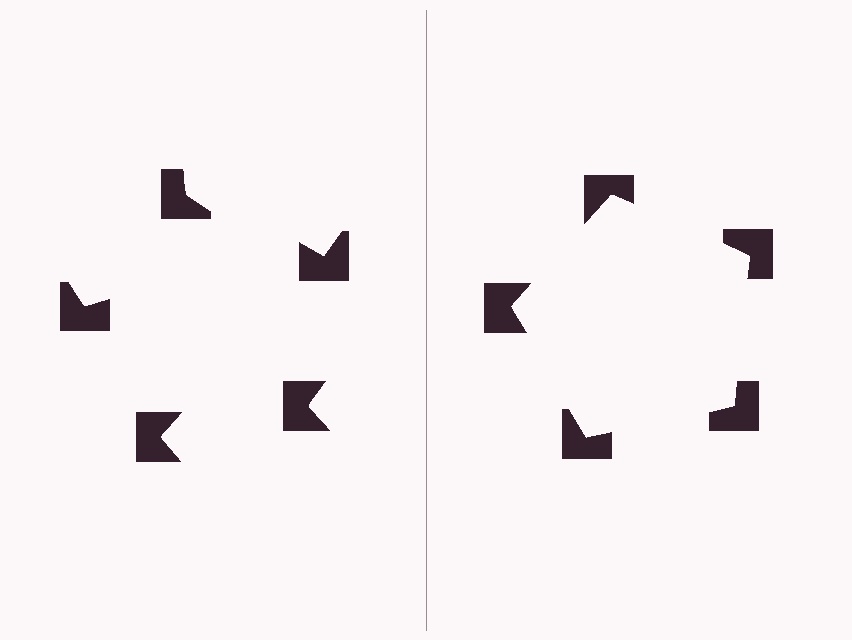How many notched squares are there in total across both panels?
10 — 5 on each side.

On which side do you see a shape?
An illusory pentagon appears on the right side. On the left side the wedge cuts are rotated, so no coherent shape forms.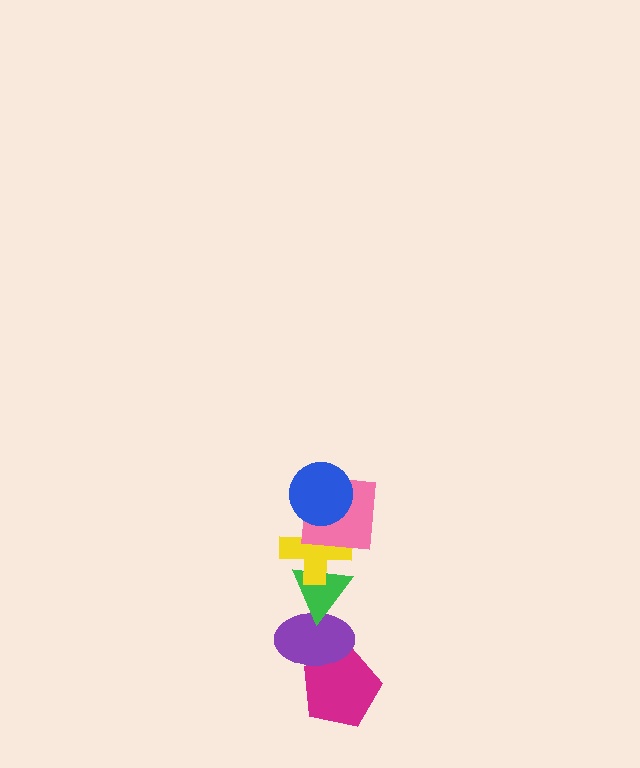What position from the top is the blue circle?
The blue circle is 1st from the top.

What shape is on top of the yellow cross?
The pink square is on top of the yellow cross.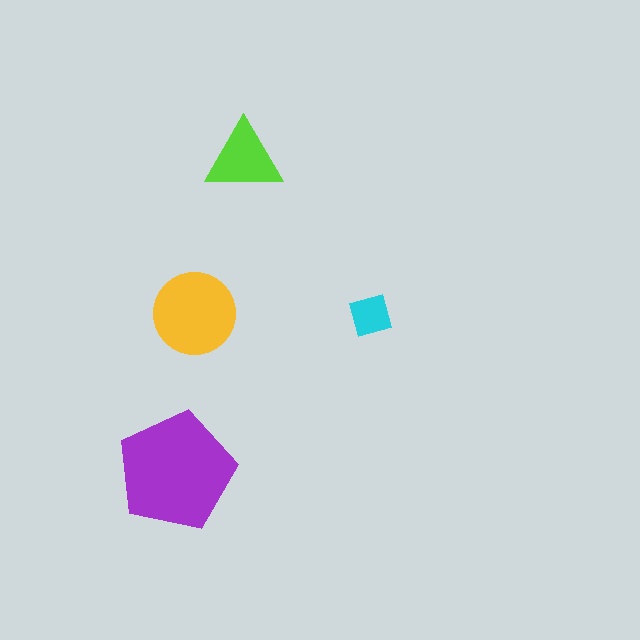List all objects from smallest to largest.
The cyan diamond, the lime triangle, the yellow circle, the purple pentagon.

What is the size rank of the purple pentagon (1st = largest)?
1st.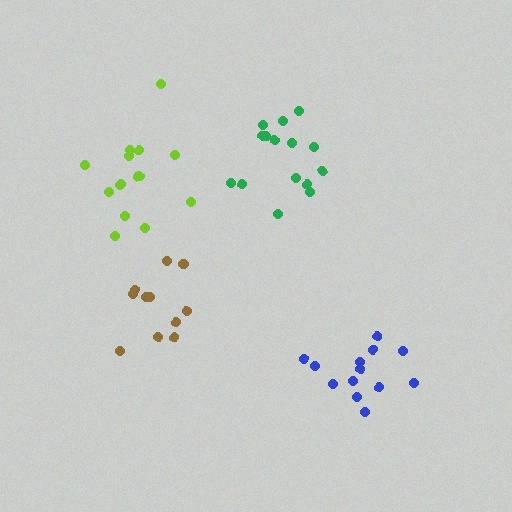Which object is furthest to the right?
The blue cluster is rightmost.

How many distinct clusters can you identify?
There are 4 distinct clusters.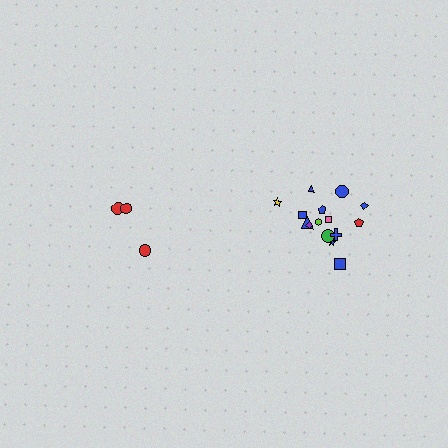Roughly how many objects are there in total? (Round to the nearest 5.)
Roughly 20 objects in total.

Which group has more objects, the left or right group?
The right group.